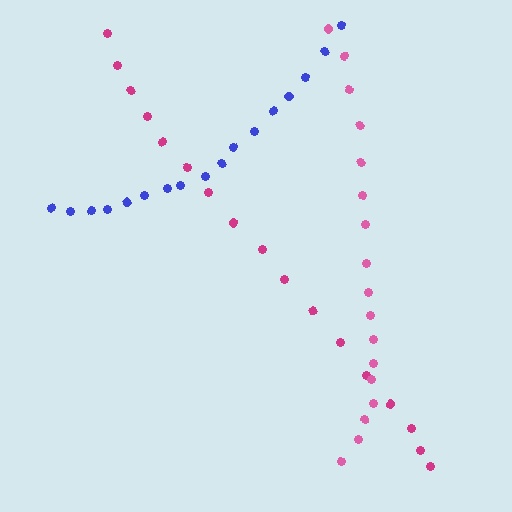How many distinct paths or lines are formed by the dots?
There are 3 distinct paths.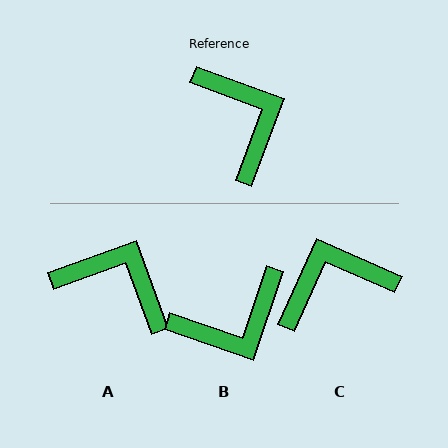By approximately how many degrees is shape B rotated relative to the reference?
Approximately 89 degrees clockwise.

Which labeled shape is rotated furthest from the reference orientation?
B, about 89 degrees away.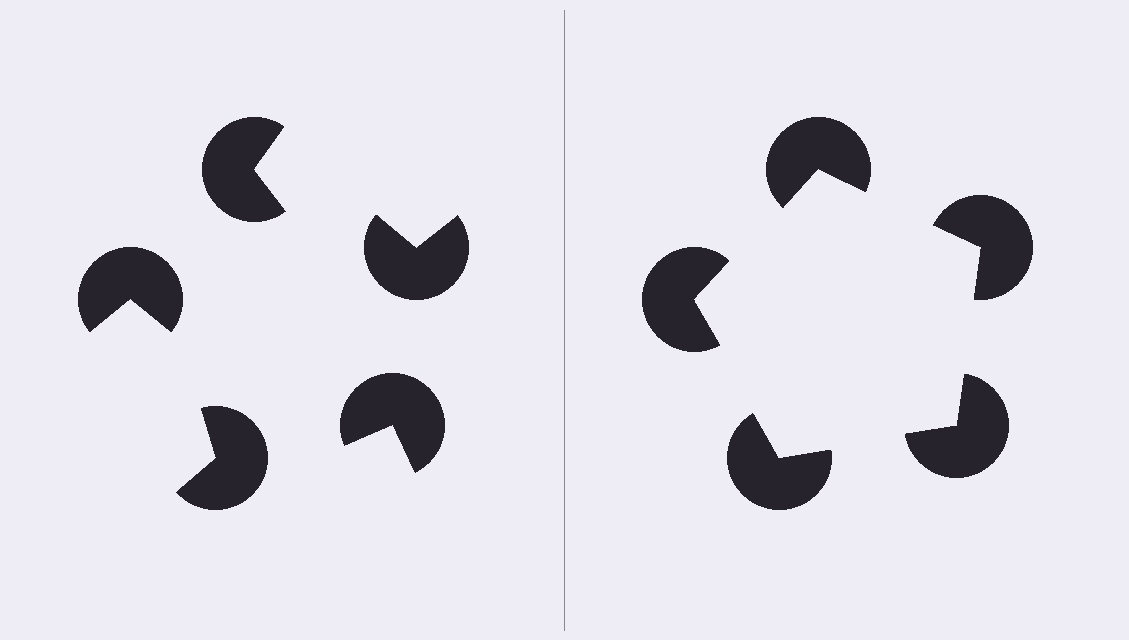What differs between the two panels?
The pac-man discs are positioned identically on both sides; only the wedge orientations differ. On the right they align to a pentagon; on the left they are misaligned.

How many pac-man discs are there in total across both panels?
10 — 5 on each side.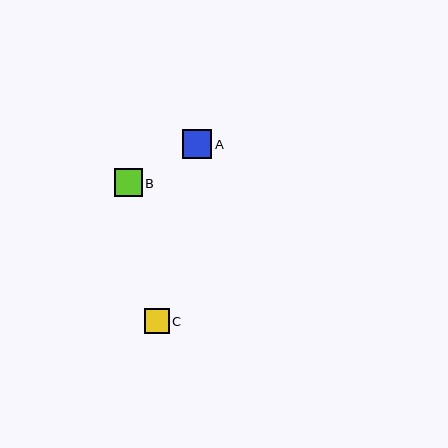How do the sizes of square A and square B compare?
Square A and square B are approximately the same size.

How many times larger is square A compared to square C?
Square A is approximately 1.2 times the size of square C.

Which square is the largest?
Square A is the largest with a size of approximately 29 pixels.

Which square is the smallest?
Square C is the smallest with a size of approximately 25 pixels.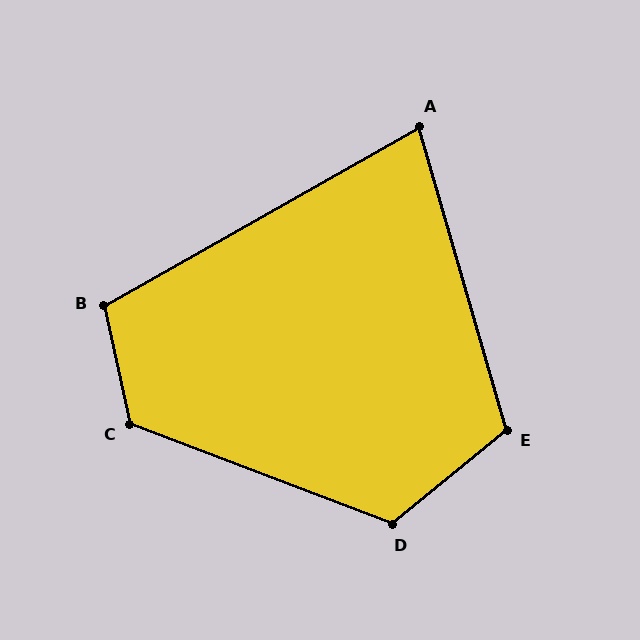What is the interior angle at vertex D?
Approximately 120 degrees (obtuse).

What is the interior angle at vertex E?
Approximately 113 degrees (obtuse).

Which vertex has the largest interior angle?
C, at approximately 123 degrees.